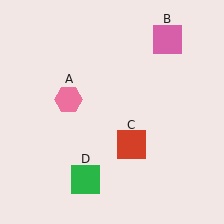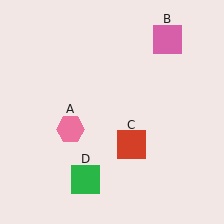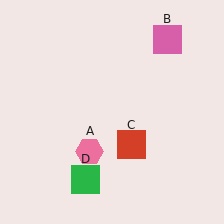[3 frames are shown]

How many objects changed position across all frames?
1 object changed position: pink hexagon (object A).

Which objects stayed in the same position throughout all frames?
Pink square (object B) and red square (object C) and green square (object D) remained stationary.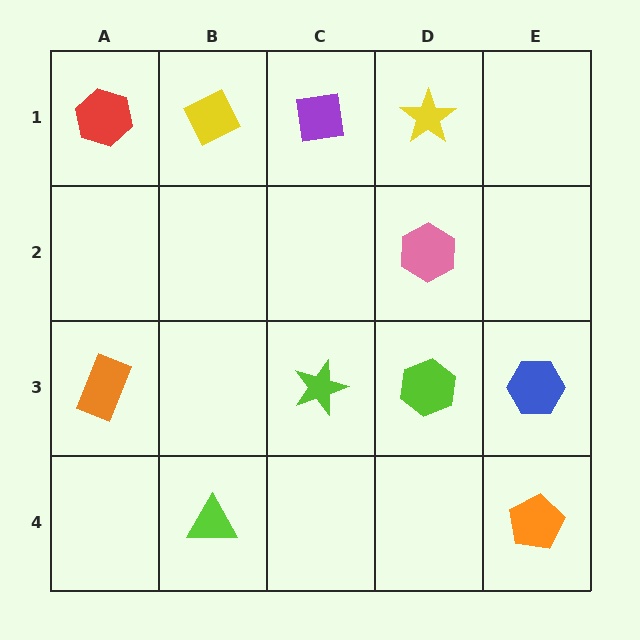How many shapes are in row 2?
1 shape.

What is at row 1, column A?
A red hexagon.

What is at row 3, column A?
An orange rectangle.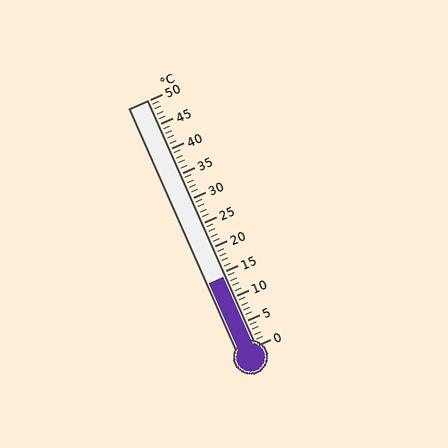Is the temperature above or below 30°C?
The temperature is below 30°C.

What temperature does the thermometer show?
The thermometer shows approximately 14°C.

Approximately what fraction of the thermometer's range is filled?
The thermometer is filled to approximately 30% of its range.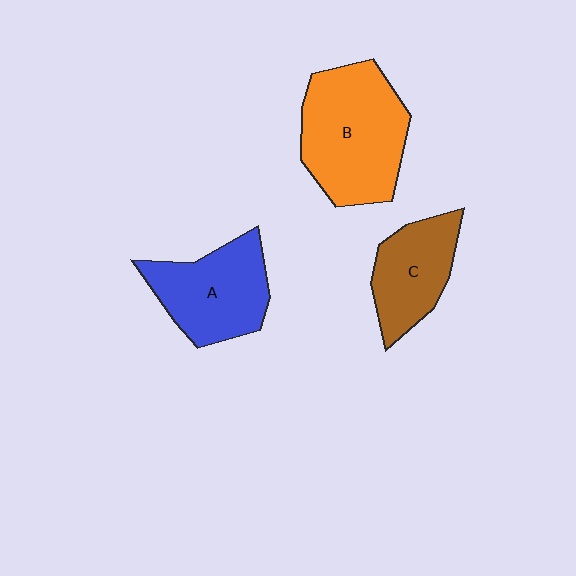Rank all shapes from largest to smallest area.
From largest to smallest: B (orange), A (blue), C (brown).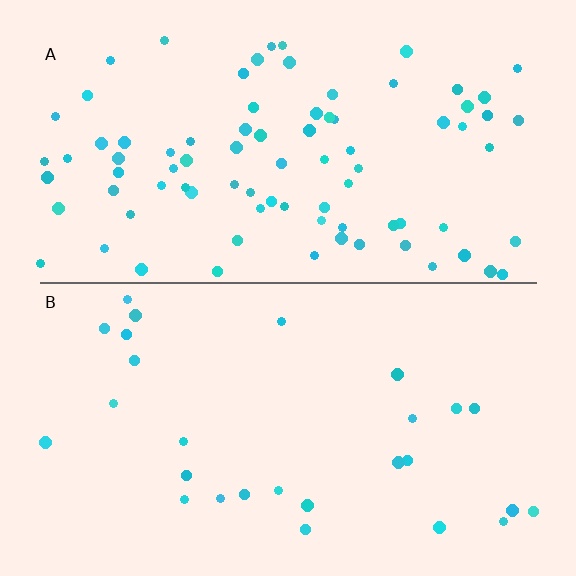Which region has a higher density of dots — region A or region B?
A (the top).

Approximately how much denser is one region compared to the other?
Approximately 3.1× — region A over region B.